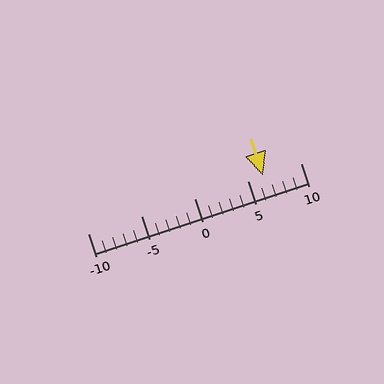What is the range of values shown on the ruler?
The ruler shows values from -10 to 10.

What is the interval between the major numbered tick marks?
The major tick marks are spaced 5 units apart.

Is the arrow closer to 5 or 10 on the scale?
The arrow is closer to 5.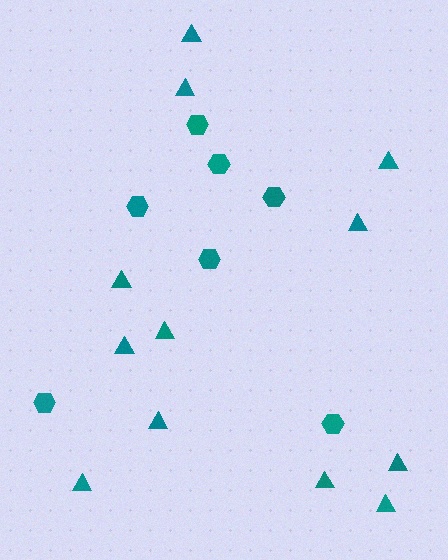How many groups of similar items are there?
There are 2 groups: one group of hexagons (7) and one group of triangles (12).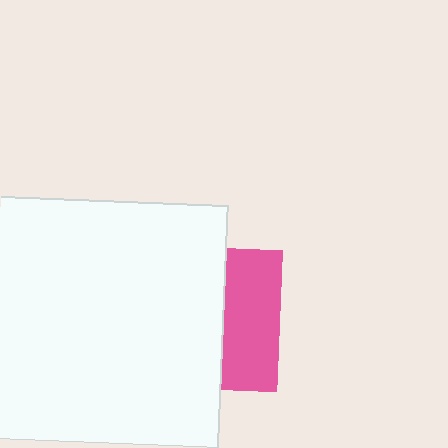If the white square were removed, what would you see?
You would see the complete pink square.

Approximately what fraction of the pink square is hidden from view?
Roughly 61% of the pink square is hidden behind the white square.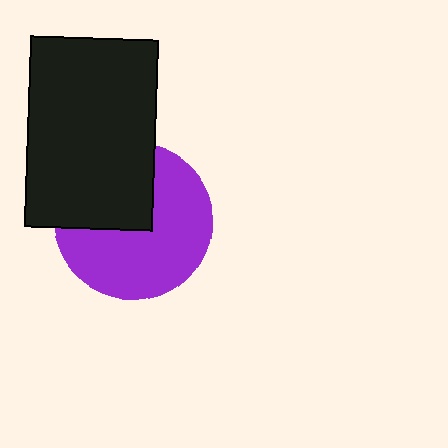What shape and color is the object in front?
The object in front is a black rectangle.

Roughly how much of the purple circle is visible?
About half of it is visible (roughly 62%).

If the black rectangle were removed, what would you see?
You would see the complete purple circle.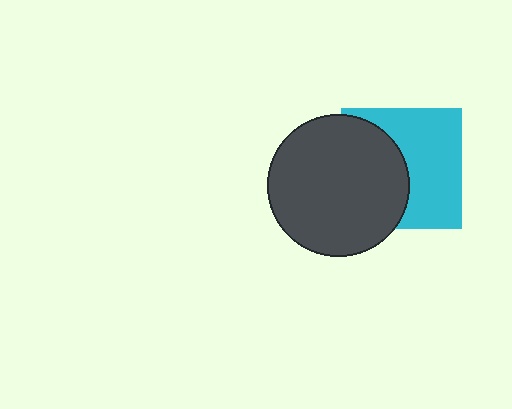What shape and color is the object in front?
The object in front is a dark gray circle.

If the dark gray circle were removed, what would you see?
You would see the complete cyan square.